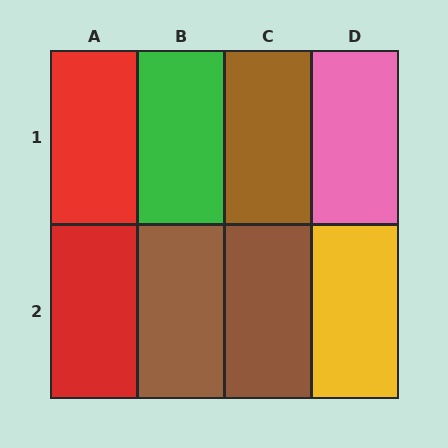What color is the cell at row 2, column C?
Brown.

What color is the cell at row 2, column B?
Brown.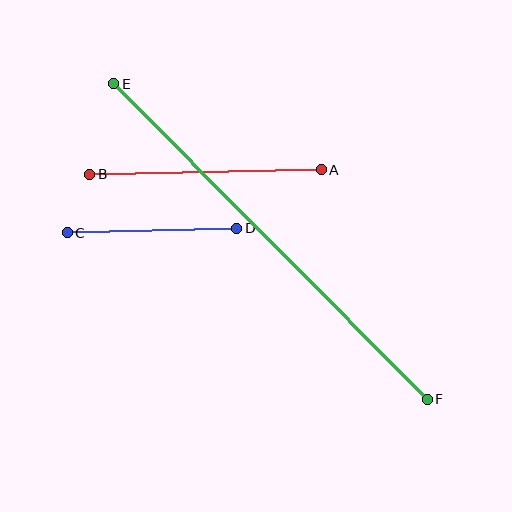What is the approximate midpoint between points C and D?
The midpoint is at approximately (152, 231) pixels.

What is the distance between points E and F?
The distance is approximately 445 pixels.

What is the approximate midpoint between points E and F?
The midpoint is at approximately (271, 241) pixels.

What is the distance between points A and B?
The distance is approximately 231 pixels.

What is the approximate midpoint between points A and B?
The midpoint is at approximately (206, 172) pixels.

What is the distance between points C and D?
The distance is approximately 169 pixels.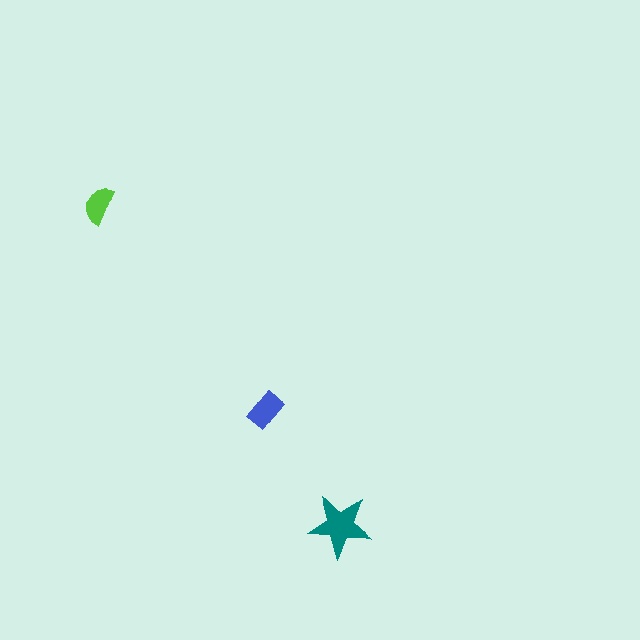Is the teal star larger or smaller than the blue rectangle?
Larger.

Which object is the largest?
The teal star.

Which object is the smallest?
The lime semicircle.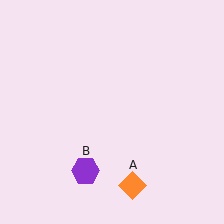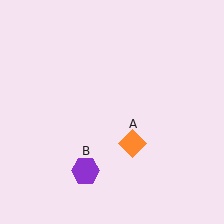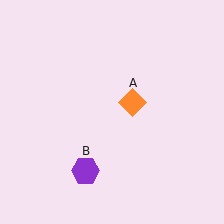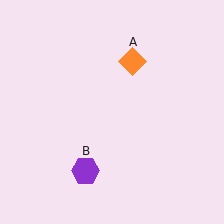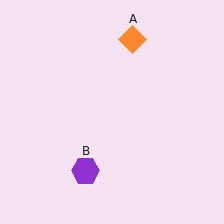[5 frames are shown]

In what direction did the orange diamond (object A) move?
The orange diamond (object A) moved up.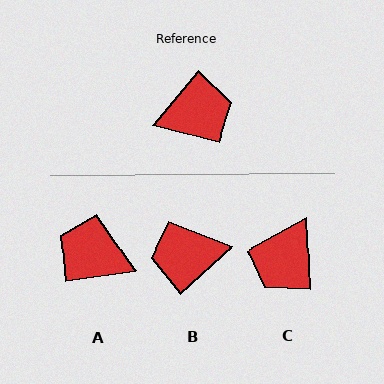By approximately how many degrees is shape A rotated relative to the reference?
Approximately 138 degrees counter-clockwise.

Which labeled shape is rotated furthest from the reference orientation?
B, about 172 degrees away.